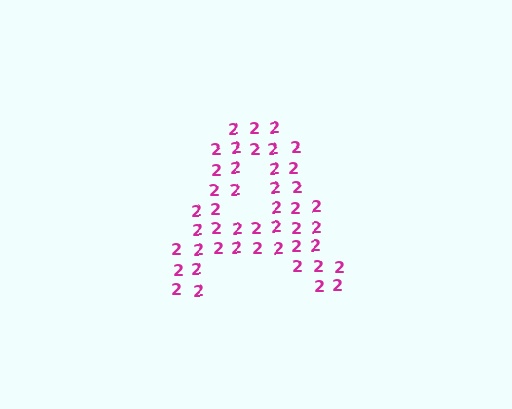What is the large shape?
The large shape is the letter A.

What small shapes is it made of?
It is made of small digit 2's.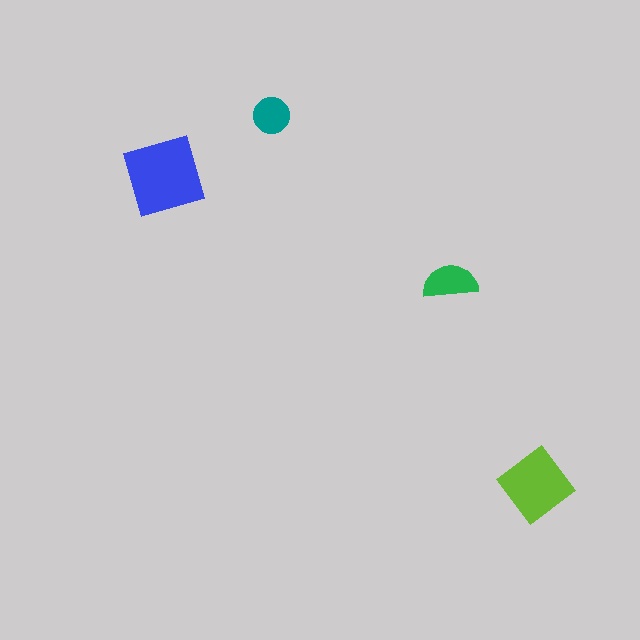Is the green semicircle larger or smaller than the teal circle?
Larger.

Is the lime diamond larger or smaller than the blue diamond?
Smaller.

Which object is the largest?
The blue diamond.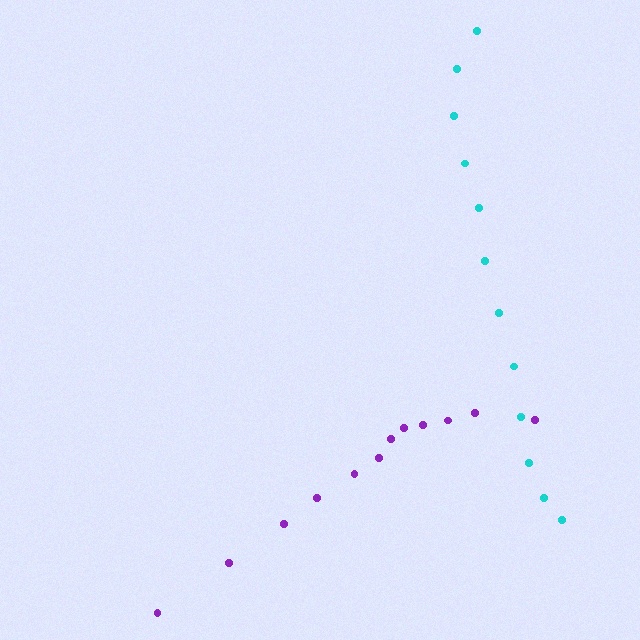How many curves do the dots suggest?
There are 2 distinct paths.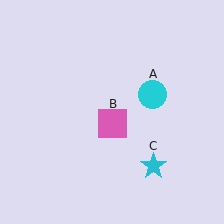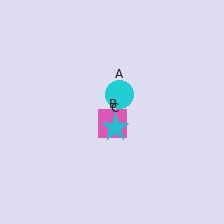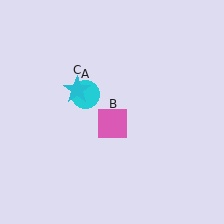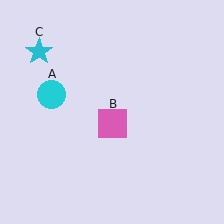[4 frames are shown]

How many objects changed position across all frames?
2 objects changed position: cyan circle (object A), cyan star (object C).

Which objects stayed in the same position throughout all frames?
Pink square (object B) remained stationary.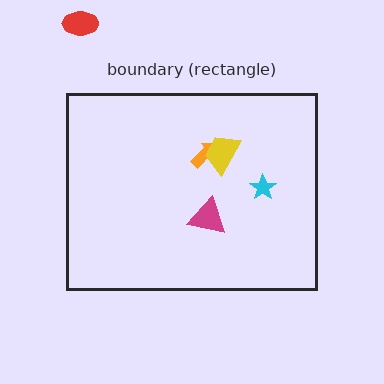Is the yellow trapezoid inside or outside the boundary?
Inside.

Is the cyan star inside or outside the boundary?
Inside.